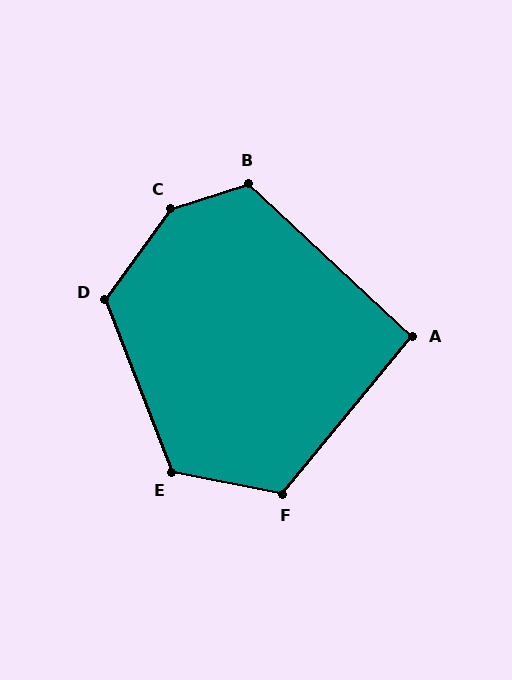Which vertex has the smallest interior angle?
A, at approximately 93 degrees.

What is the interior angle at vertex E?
Approximately 123 degrees (obtuse).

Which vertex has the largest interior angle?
C, at approximately 144 degrees.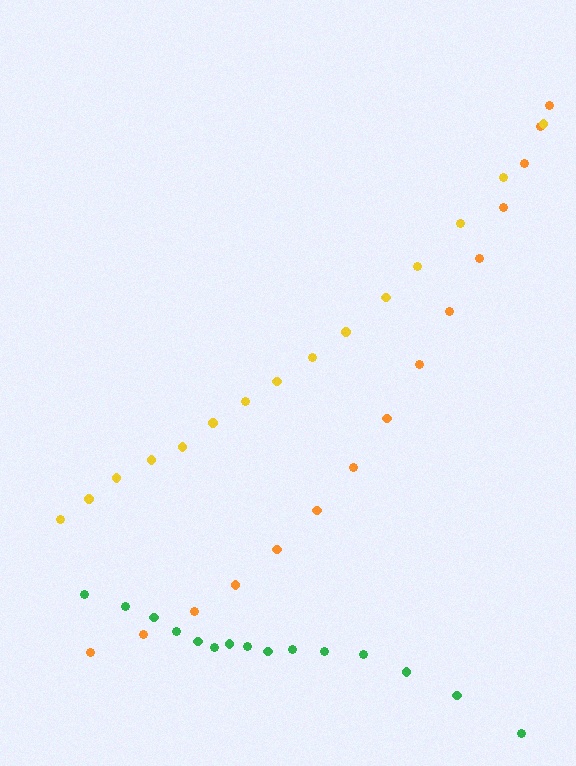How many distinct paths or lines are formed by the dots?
There are 3 distinct paths.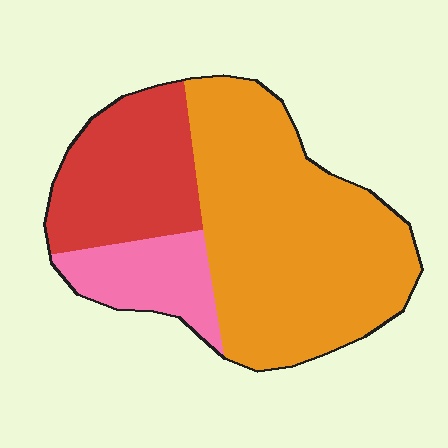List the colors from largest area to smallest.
From largest to smallest: orange, red, pink.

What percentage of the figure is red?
Red covers 26% of the figure.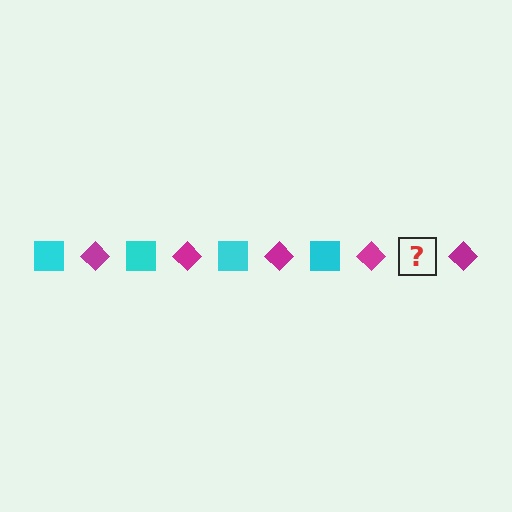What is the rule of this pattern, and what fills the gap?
The rule is that the pattern alternates between cyan square and magenta diamond. The gap should be filled with a cyan square.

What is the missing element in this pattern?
The missing element is a cyan square.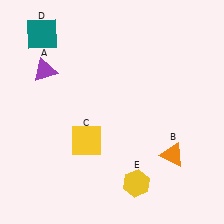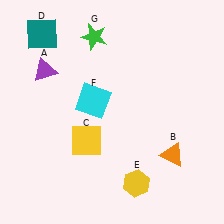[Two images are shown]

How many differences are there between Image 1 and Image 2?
There are 2 differences between the two images.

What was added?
A cyan square (F), a green star (G) were added in Image 2.